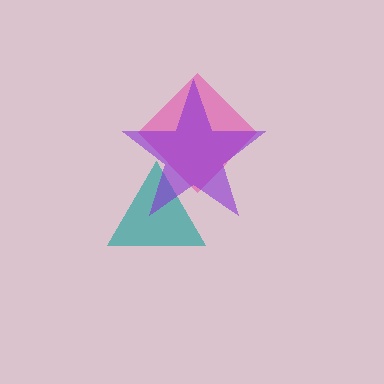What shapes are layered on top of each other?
The layered shapes are: a teal triangle, a pink diamond, a purple star.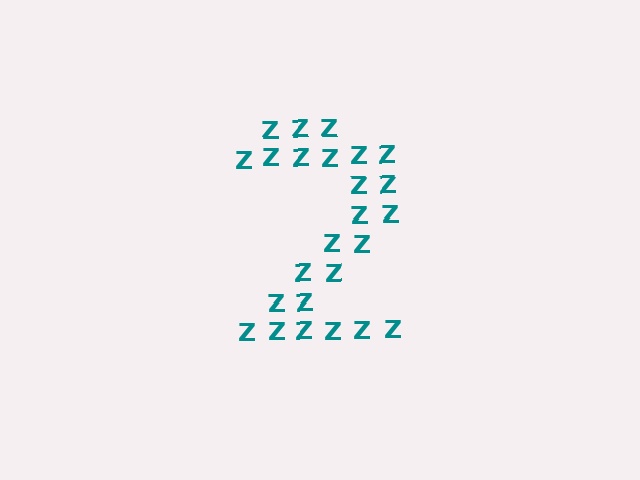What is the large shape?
The large shape is the digit 2.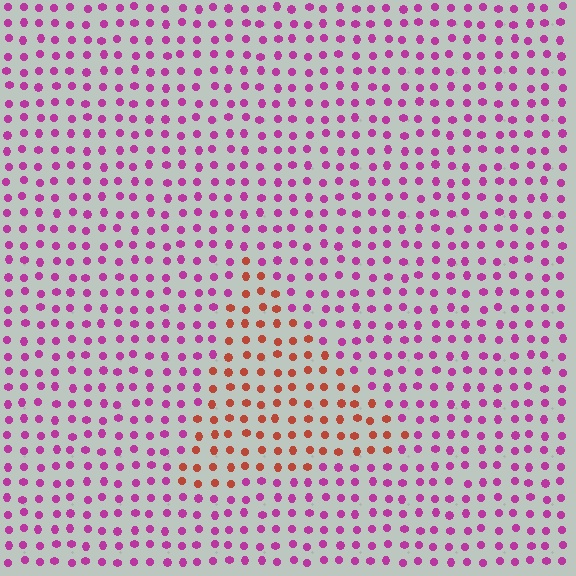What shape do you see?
I see a triangle.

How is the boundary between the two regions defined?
The boundary is defined purely by a slight shift in hue (about 56 degrees). Spacing, size, and orientation are identical on both sides.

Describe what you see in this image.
The image is filled with small magenta elements in a uniform arrangement. A triangle-shaped region is visible where the elements are tinted to a slightly different hue, forming a subtle color boundary.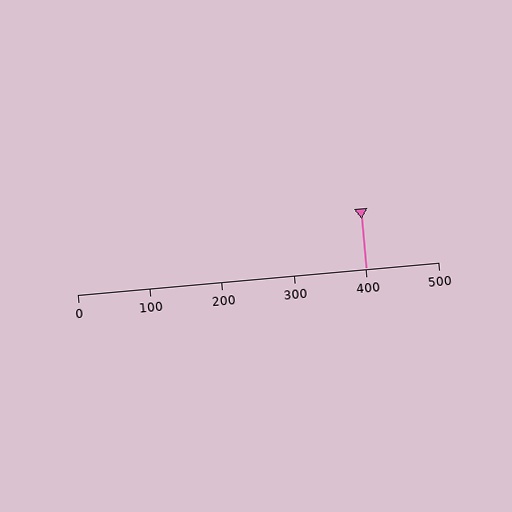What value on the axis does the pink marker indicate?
The marker indicates approximately 400.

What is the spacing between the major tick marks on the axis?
The major ticks are spaced 100 apart.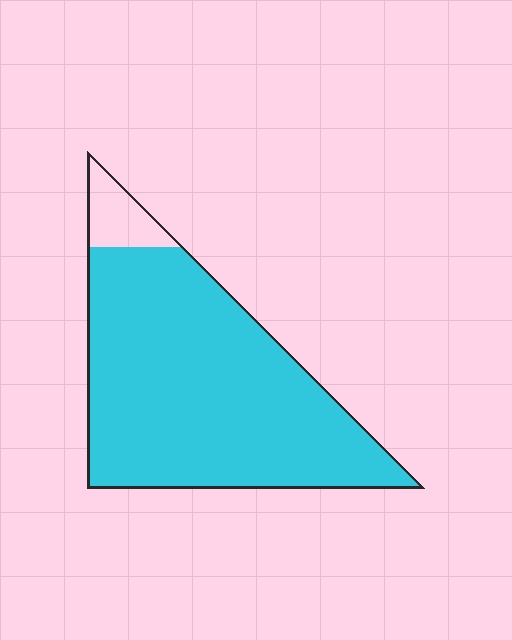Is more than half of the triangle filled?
Yes.